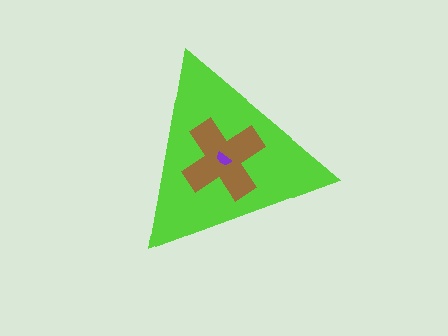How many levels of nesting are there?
3.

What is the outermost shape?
The lime triangle.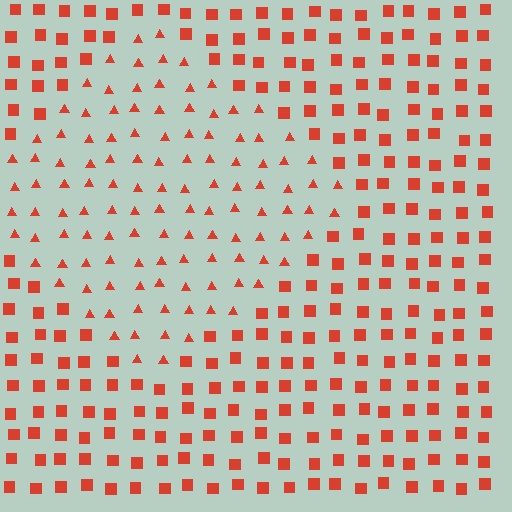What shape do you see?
I see a diamond.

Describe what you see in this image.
The image is filled with small red elements arranged in a uniform grid. A diamond-shaped region contains triangles, while the surrounding area contains squares. The boundary is defined purely by the change in element shape.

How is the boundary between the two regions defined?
The boundary is defined by a change in element shape: triangles inside vs. squares outside. All elements share the same color and spacing.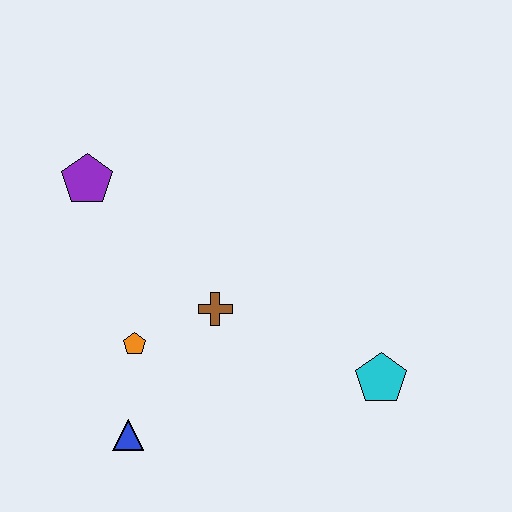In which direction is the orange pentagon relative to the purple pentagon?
The orange pentagon is below the purple pentagon.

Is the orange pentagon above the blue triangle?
Yes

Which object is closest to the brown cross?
The orange pentagon is closest to the brown cross.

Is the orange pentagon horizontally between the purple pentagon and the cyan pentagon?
Yes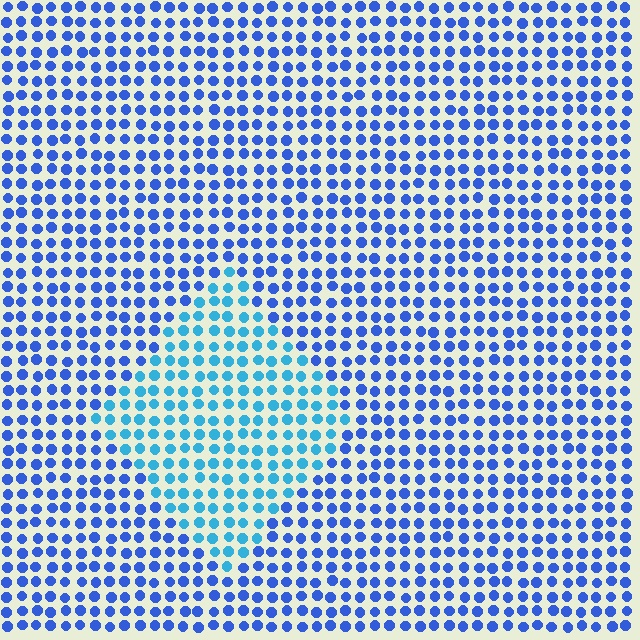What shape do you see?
I see a diamond.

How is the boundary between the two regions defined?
The boundary is defined purely by a slight shift in hue (about 31 degrees). Spacing, size, and orientation are identical on both sides.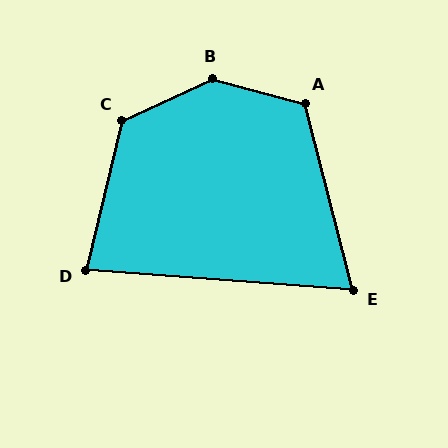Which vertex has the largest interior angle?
B, at approximately 141 degrees.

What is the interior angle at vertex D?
Approximately 81 degrees (acute).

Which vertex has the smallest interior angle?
E, at approximately 71 degrees.